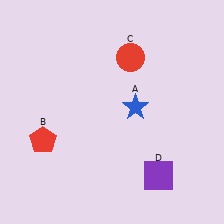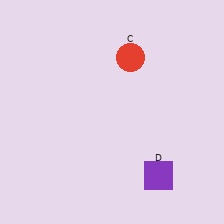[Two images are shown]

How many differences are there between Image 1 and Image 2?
There are 2 differences between the two images.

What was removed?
The blue star (A), the red pentagon (B) were removed in Image 2.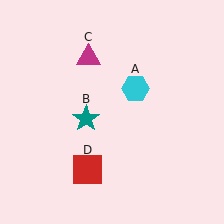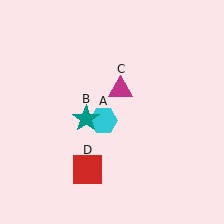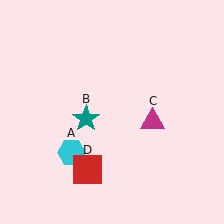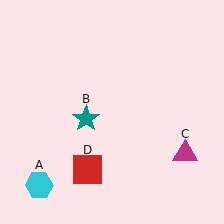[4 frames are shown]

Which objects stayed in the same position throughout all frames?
Teal star (object B) and red square (object D) remained stationary.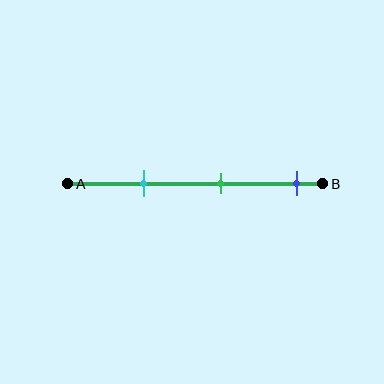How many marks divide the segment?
There are 3 marks dividing the segment.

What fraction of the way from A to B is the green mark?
The green mark is approximately 60% (0.6) of the way from A to B.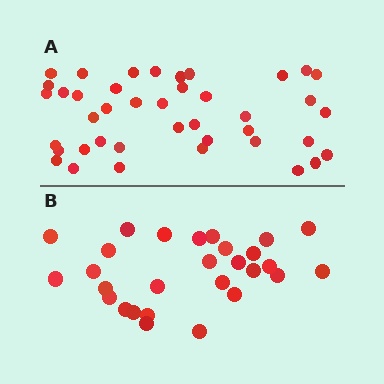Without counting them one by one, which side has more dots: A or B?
Region A (the top region) has more dots.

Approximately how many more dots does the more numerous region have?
Region A has approximately 15 more dots than region B.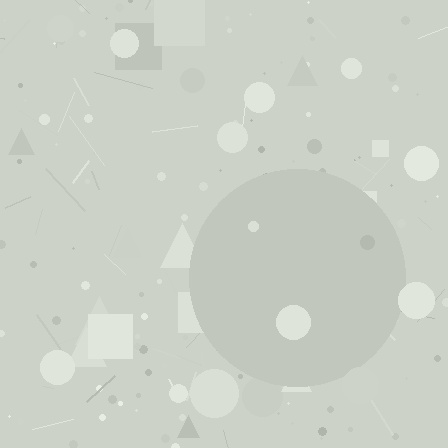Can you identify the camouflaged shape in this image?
The camouflaged shape is a circle.